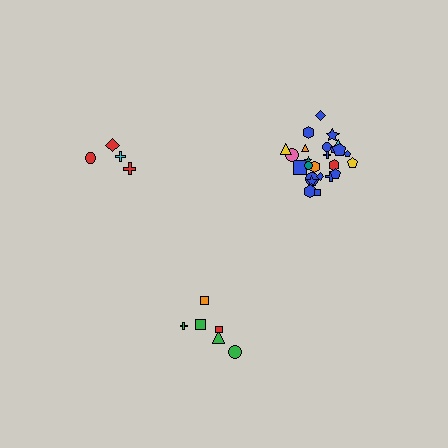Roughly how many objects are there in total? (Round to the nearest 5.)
Roughly 35 objects in total.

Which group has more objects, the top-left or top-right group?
The top-right group.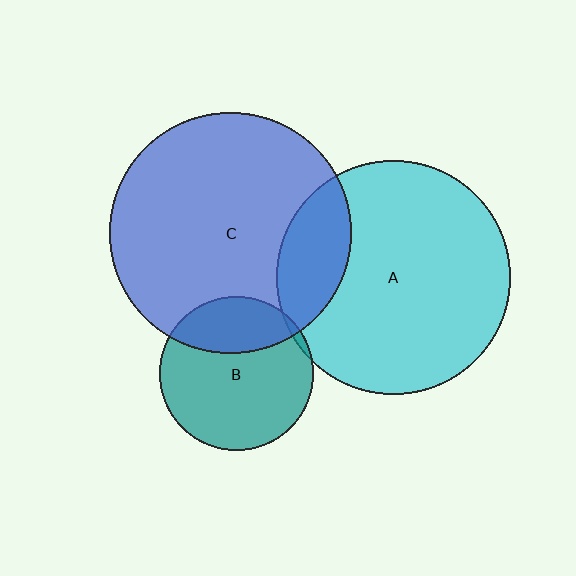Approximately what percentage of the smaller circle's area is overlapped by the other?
Approximately 5%.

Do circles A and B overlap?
Yes.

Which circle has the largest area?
Circle C (blue).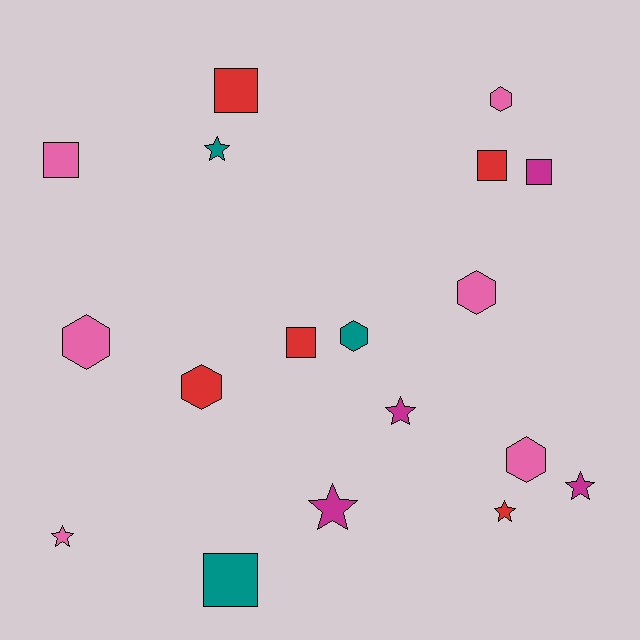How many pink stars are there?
There is 1 pink star.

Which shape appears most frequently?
Hexagon, with 6 objects.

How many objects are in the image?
There are 18 objects.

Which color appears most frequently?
Pink, with 6 objects.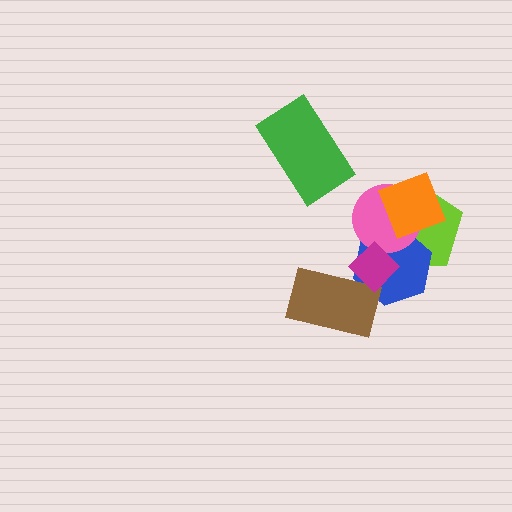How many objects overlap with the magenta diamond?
4 objects overlap with the magenta diamond.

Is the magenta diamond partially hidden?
No, no other shape covers it.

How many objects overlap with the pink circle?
4 objects overlap with the pink circle.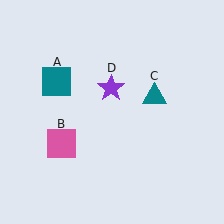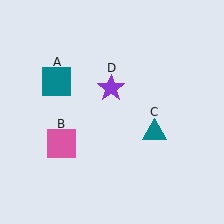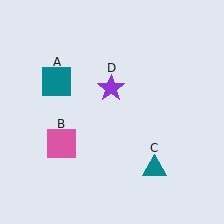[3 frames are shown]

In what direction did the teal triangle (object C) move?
The teal triangle (object C) moved down.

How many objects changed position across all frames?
1 object changed position: teal triangle (object C).